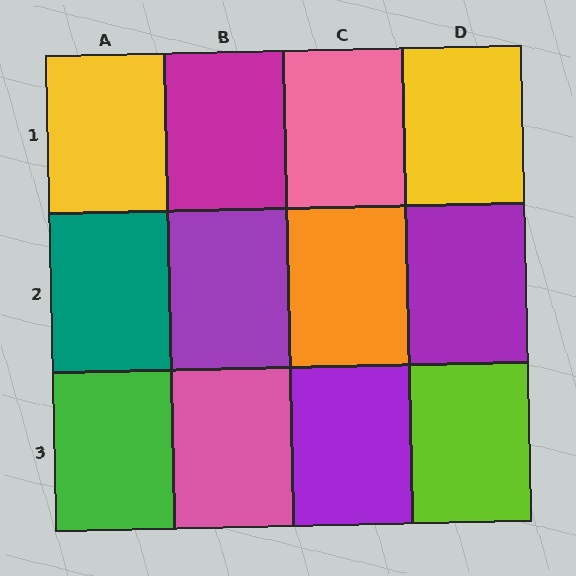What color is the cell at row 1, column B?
Magenta.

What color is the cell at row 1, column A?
Yellow.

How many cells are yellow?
2 cells are yellow.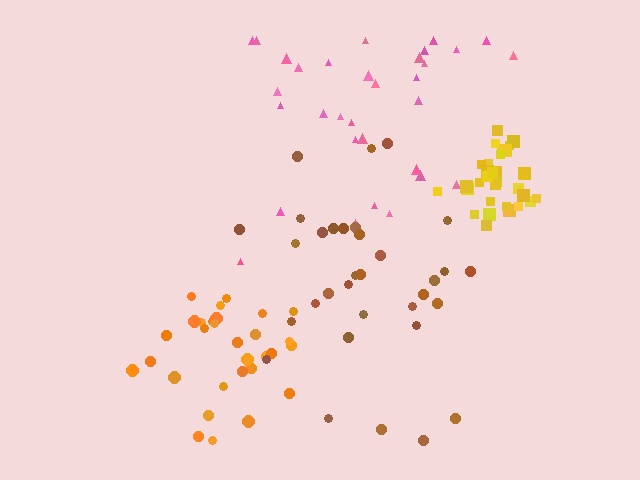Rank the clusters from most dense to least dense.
yellow, orange, brown, pink.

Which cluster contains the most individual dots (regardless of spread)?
Brown (33).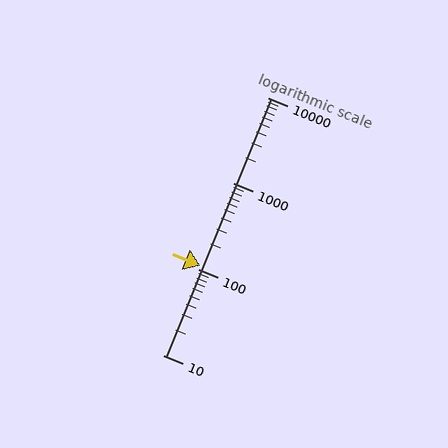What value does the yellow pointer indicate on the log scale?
The pointer indicates approximately 110.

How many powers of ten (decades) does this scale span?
The scale spans 3 decades, from 10 to 10000.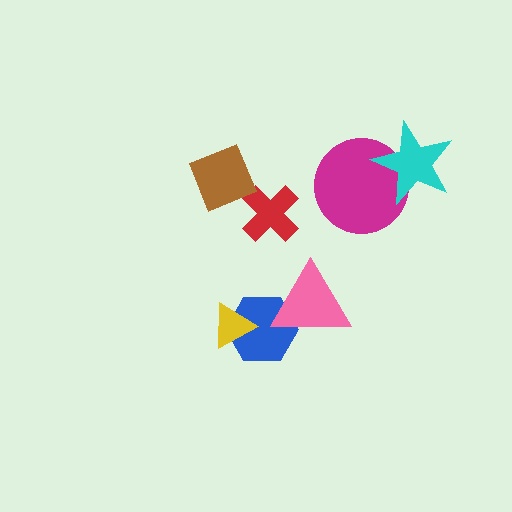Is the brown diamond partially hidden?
No, no other shape covers it.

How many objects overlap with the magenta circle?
1 object overlaps with the magenta circle.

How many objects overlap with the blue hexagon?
2 objects overlap with the blue hexagon.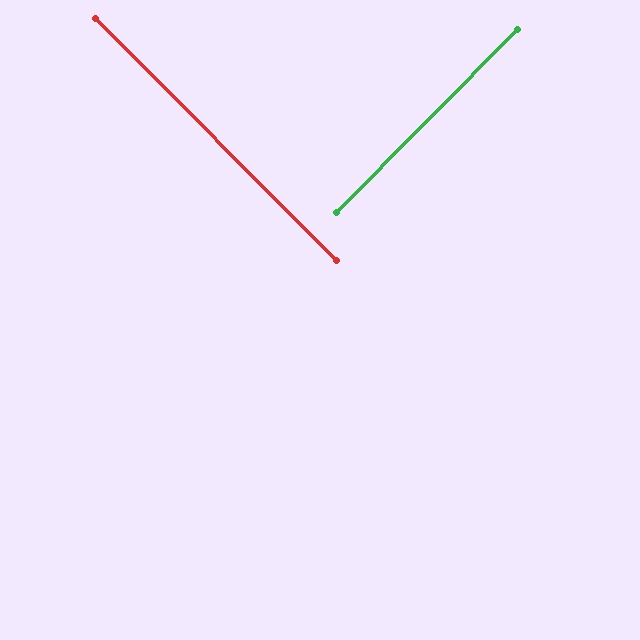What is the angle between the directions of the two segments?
Approximately 90 degrees.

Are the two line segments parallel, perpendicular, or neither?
Perpendicular — they meet at approximately 90°.